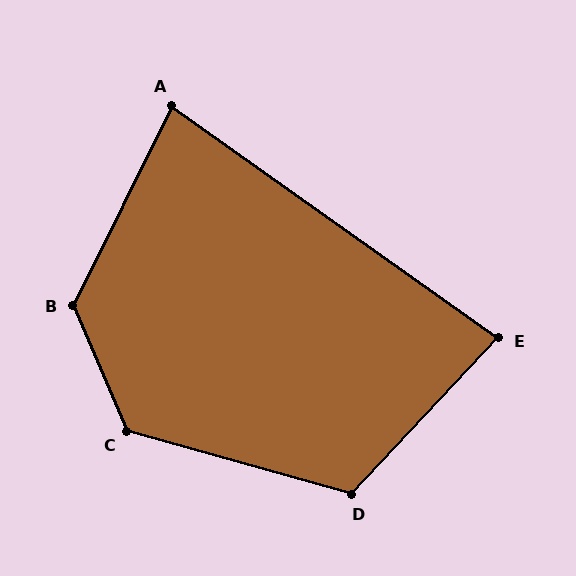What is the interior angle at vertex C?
Approximately 129 degrees (obtuse).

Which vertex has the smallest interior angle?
A, at approximately 81 degrees.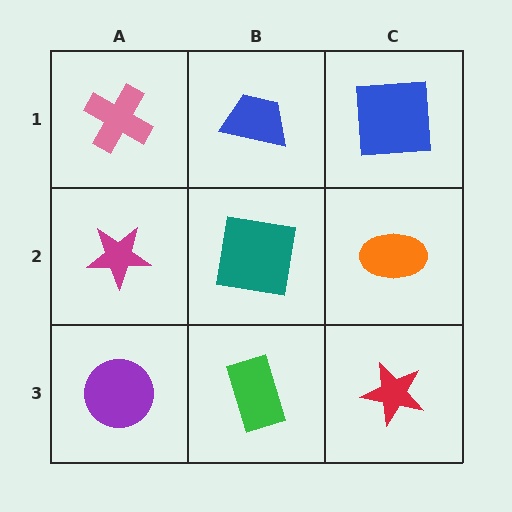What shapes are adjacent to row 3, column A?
A magenta star (row 2, column A), a green rectangle (row 3, column B).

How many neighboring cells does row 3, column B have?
3.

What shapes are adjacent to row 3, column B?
A teal square (row 2, column B), a purple circle (row 3, column A), a red star (row 3, column C).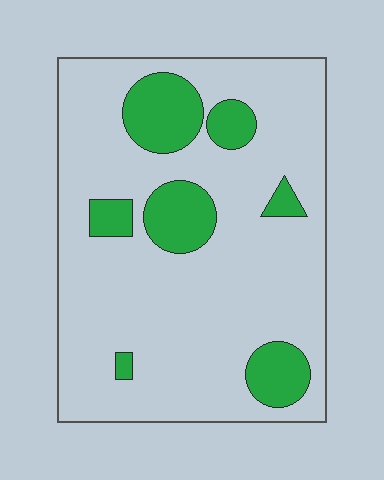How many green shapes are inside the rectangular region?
7.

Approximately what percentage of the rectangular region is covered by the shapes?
Approximately 20%.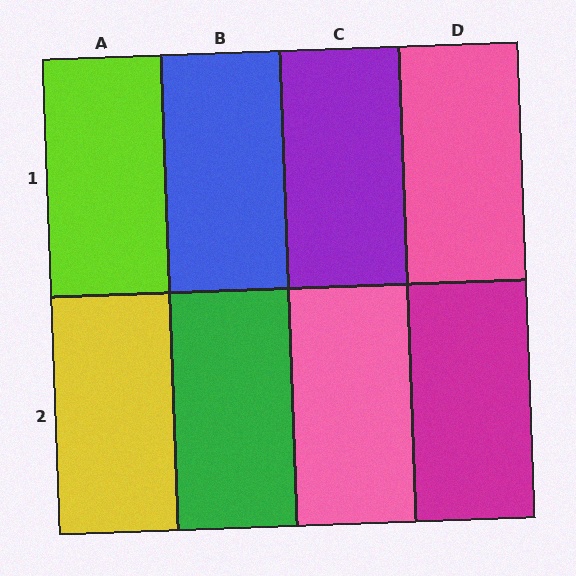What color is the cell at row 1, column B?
Blue.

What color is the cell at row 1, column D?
Pink.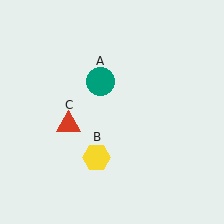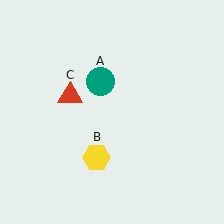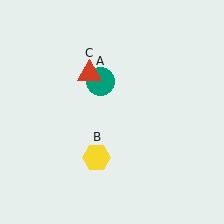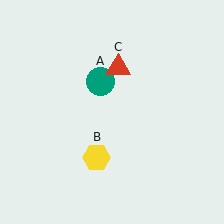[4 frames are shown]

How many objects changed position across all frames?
1 object changed position: red triangle (object C).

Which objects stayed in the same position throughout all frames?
Teal circle (object A) and yellow hexagon (object B) remained stationary.